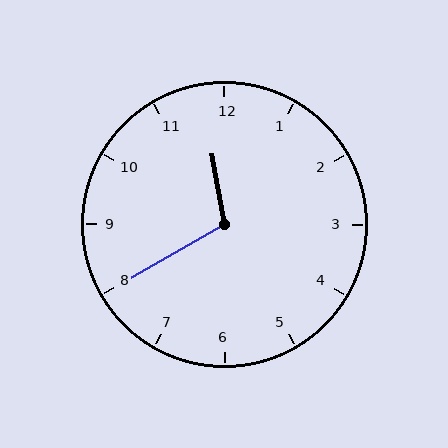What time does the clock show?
11:40.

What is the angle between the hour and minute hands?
Approximately 110 degrees.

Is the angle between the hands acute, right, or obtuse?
It is obtuse.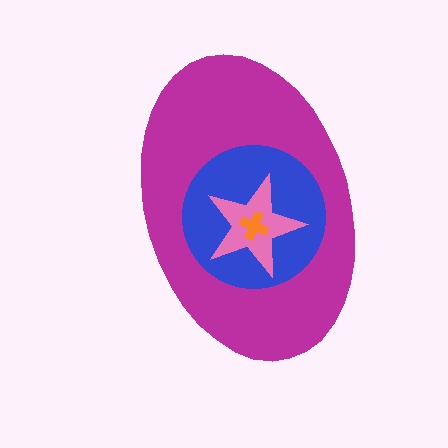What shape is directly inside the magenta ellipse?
The blue circle.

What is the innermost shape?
The orange cross.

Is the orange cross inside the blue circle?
Yes.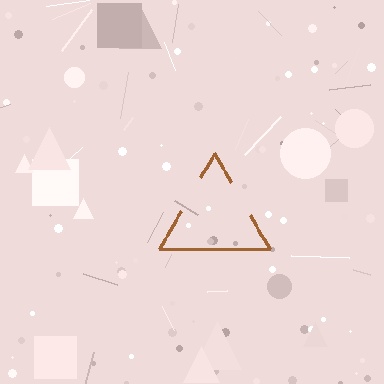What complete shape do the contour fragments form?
The contour fragments form a triangle.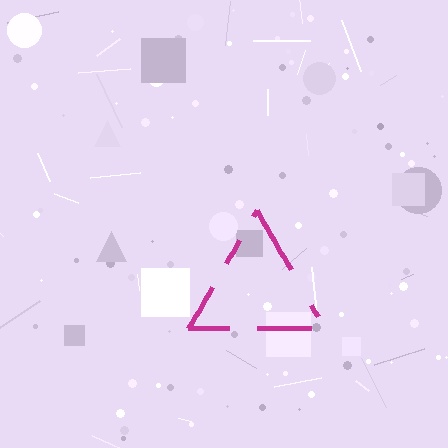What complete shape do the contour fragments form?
The contour fragments form a triangle.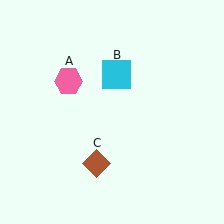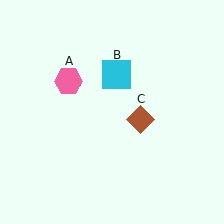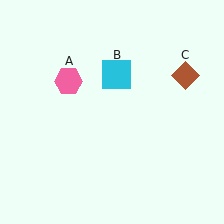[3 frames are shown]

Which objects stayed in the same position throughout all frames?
Pink hexagon (object A) and cyan square (object B) remained stationary.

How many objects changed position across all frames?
1 object changed position: brown diamond (object C).